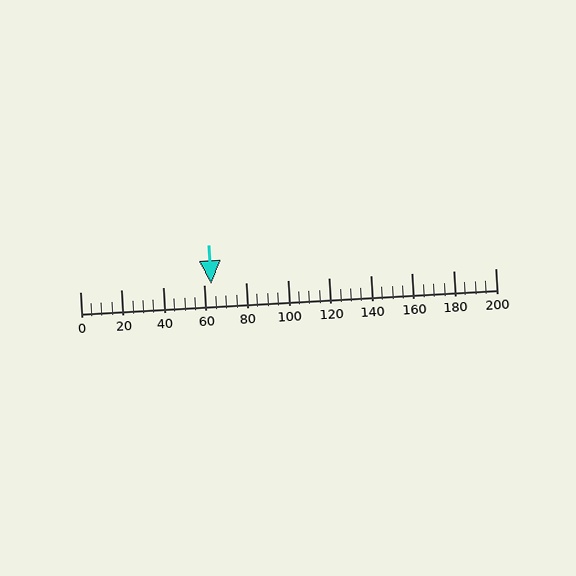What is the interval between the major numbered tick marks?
The major tick marks are spaced 20 units apart.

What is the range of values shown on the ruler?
The ruler shows values from 0 to 200.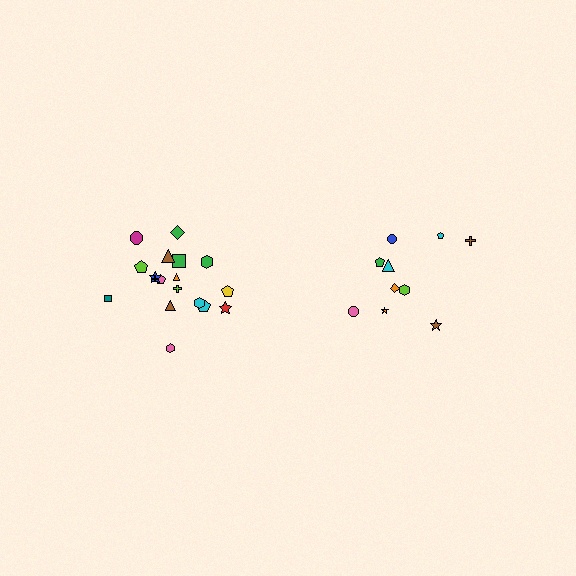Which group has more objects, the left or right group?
The left group.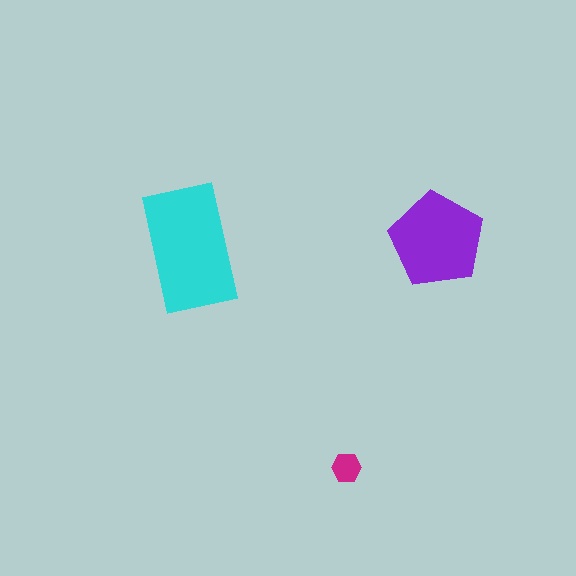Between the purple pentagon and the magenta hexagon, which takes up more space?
The purple pentagon.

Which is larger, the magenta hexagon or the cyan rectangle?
The cyan rectangle.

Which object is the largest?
The cyan rectangle.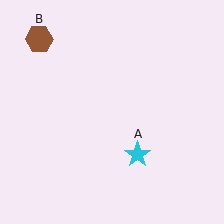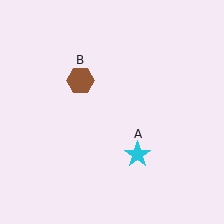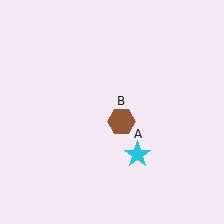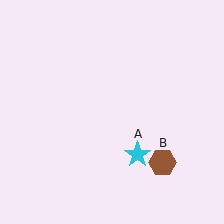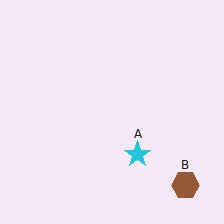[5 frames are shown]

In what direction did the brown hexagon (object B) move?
The brown hexagon (object B) moved down and to the right.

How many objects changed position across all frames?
1 object changed position: brown hexagon (object B).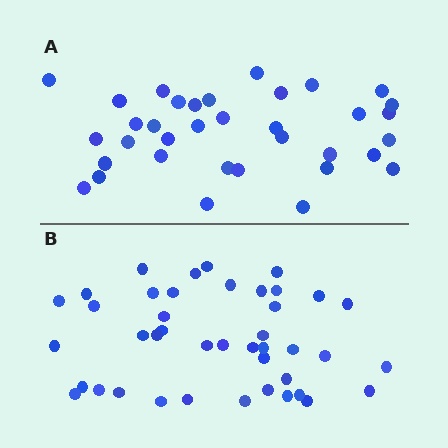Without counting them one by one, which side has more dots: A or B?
Region B (the bottom region) has more dots.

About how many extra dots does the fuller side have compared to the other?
Region B has roughly 8 or so more dots than region A.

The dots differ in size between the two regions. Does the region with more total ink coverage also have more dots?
No. Region A has more total ink coverage because its dots are larger, but region B actually contains more individual dots. Total area can be misleading — the number of items is what matters here.